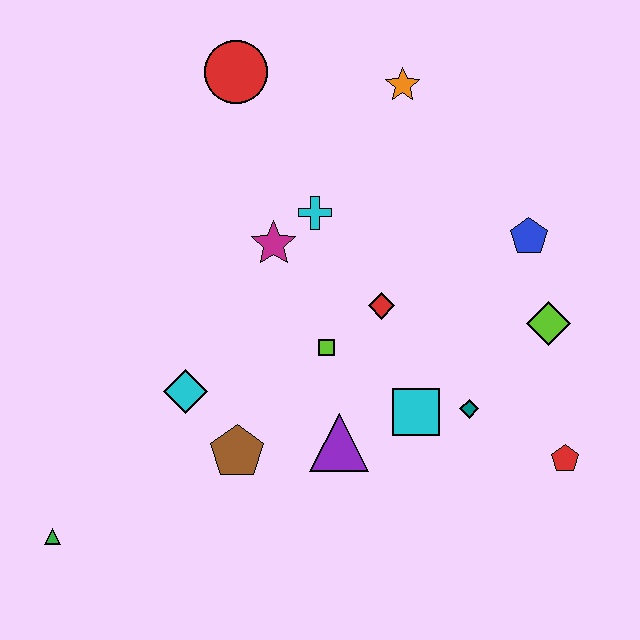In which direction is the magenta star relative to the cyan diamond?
The magenta star is above the cyan diamond.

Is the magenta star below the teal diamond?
No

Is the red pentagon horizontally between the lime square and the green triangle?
No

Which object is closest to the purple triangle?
The cyan square is closest to the purple triangle.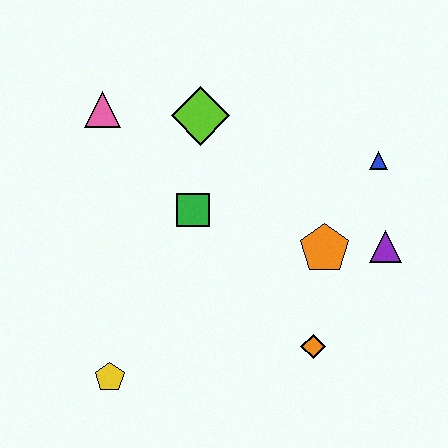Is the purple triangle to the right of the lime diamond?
Yes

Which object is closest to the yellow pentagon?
The green square is closest to the yellow pentagon.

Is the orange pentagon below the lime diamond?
Yes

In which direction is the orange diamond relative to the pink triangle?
The orange diamond is below the pink triangle.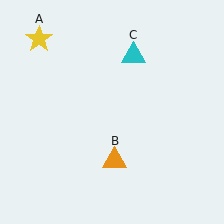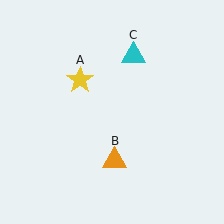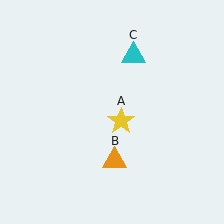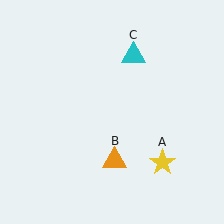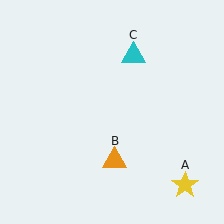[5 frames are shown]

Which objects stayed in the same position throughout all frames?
Orange triangle (object B) and cyan triangle (object C) remained stationary.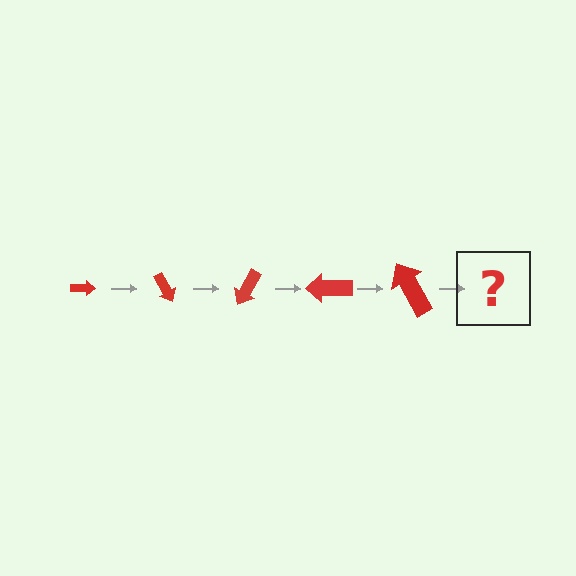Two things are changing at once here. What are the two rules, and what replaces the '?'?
The two rules are that the arrow grows larger each step and it rotates 60 degrees each step. The '?' should be an arrow, larger than the previous one and rotated 300 degrees from the start.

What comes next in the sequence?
The next element should be an arrow, larger than the previous one and rotated 300 degrees from the start.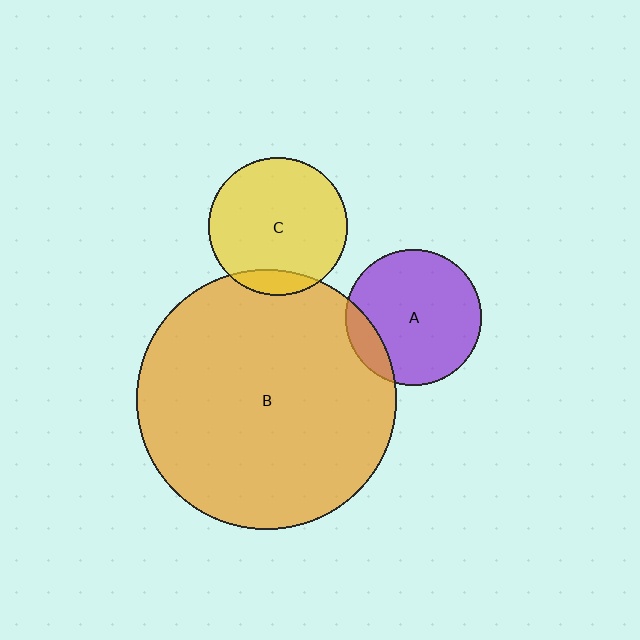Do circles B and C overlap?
Yes.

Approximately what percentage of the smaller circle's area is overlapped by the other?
Approximately 10%.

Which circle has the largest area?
Circle B (orange).